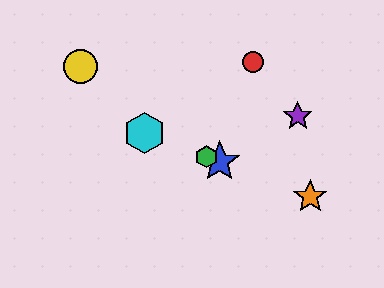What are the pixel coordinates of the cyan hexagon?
The cyan hexagon is at (145, 133).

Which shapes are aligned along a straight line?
The blue star, the green hexagon, the orange star, the cyan hexagon are aligned along a straight line.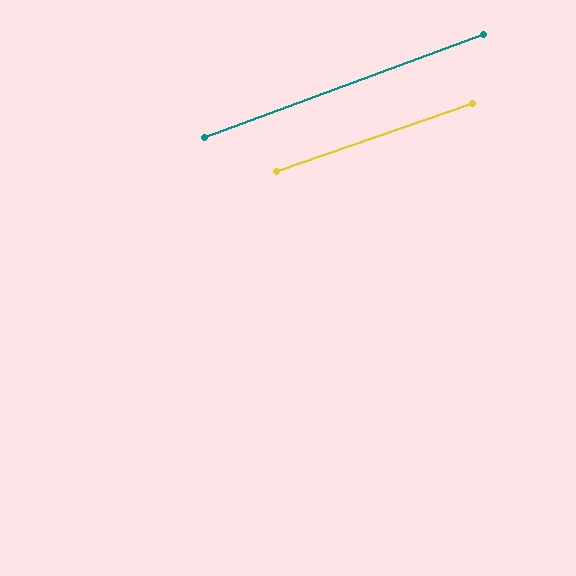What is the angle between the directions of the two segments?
Approximately 1 degree.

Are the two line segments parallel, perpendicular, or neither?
Parallel — their directions differ by only 1.1°.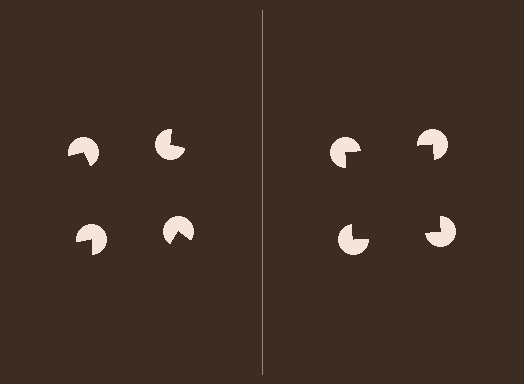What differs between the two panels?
The pac-man discs are positioned identically on both sides; only the wedge orientations differ. On the right they align to a square; on the left they are misaligned.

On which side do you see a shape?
An illusory square appears on the right side. On the left side the wedge cuts are rotated, so no coherent shape forms.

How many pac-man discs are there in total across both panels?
8 — 4 on each side.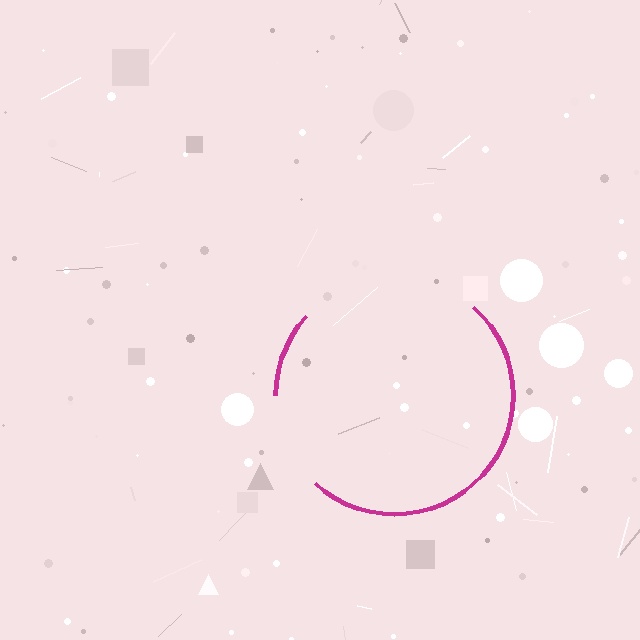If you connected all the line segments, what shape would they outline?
They would outline a circle.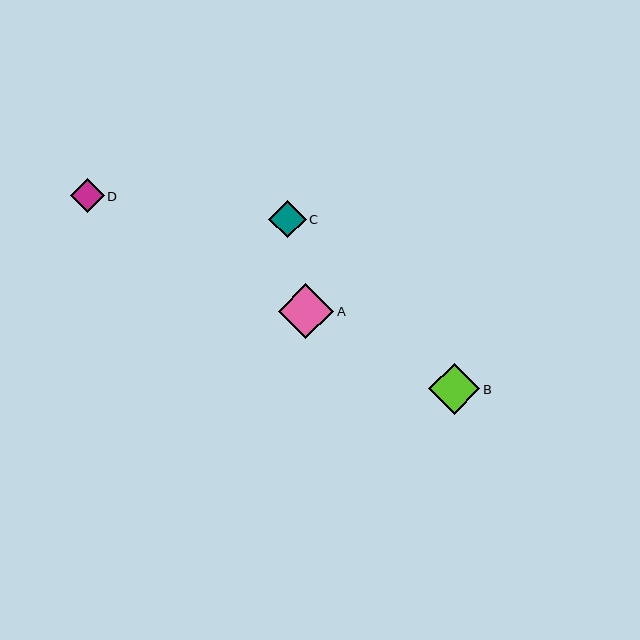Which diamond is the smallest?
Diamond D is the smallest with a size of approximately 33 pixels.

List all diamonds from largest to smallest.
From largest to smallest: A, B, C, D.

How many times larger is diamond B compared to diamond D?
Diamond B is approximately 1.5 times the size of diamond D.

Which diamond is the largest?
Diamond A is the largest with a size of approximately 55 pixels.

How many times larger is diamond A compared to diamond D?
Diamond A is approximately 1.6 times the size of diamond D.